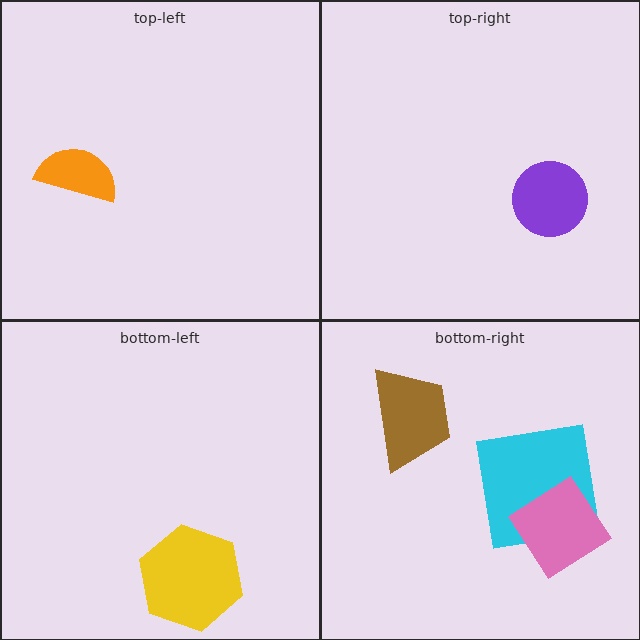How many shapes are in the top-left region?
1.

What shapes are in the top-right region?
The purple circle.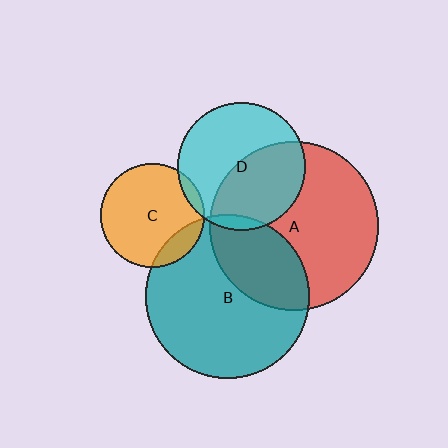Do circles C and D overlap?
Yes.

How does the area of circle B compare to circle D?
Approximately 1.6 times.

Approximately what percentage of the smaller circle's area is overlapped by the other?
Approximately 5%.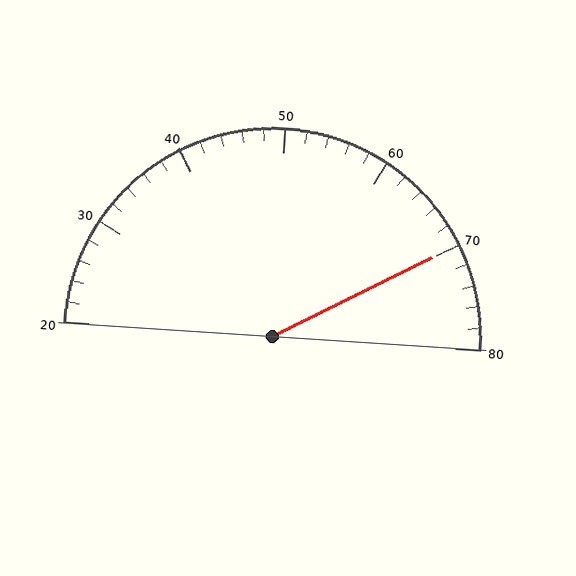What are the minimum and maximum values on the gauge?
The gauge ranges from 20 to 80.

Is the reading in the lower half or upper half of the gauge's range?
The reading is in the upper half of the range (20 to 80).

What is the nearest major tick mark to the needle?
The nearest major tick mark is 70.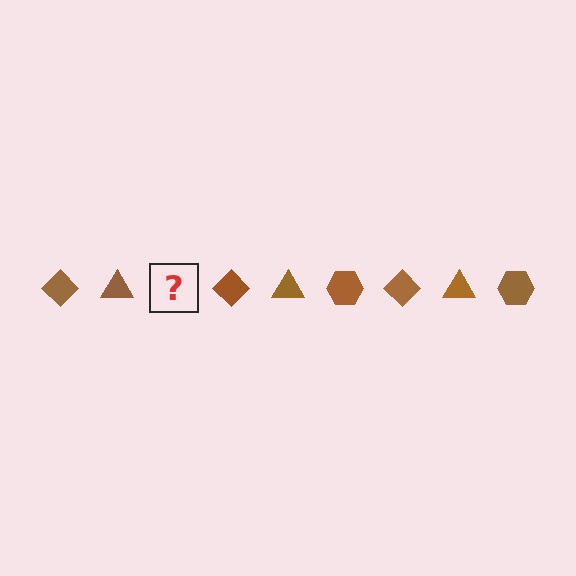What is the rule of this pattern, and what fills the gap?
The rule is that the pattern cycles through diamond, triangle, hexagon shapes in brown. The gap should be filled with a brown hexagon.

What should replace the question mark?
The question mark should be replaced with a brown hexagon.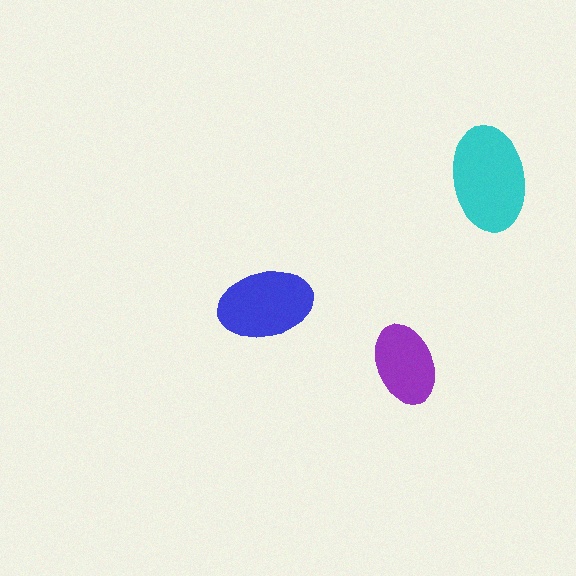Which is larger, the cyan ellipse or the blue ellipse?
The cyan one.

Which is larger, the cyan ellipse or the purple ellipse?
The cyan one.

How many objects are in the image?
There are 3 objects in the image.